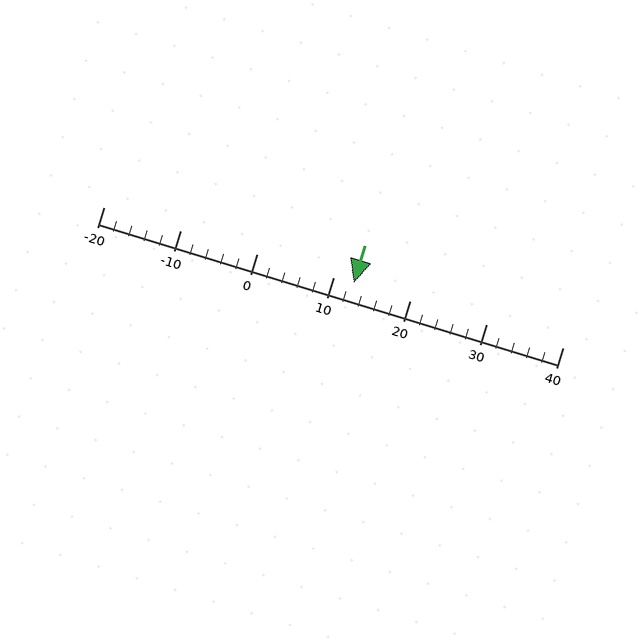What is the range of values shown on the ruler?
The ruler shows values from -20 to 40.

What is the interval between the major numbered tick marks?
The major tick marks are spaced 10 units apart.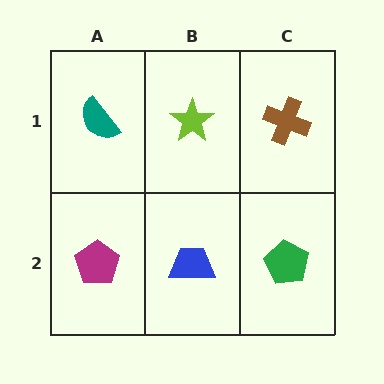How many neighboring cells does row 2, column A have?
2.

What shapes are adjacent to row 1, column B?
A blue trapezoid (row 2, column B), a teal semicircle (row 1, column A), a brown cross (row 1, column C).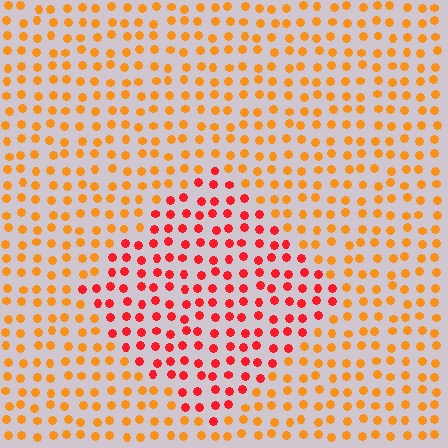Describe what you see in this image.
The image is filled with small orange elements in a uniform arrangement. A diamond-shaped region is visible where the elements are tinted to a slightly different hue, forming a subtle color boundary.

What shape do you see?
I see a diamond.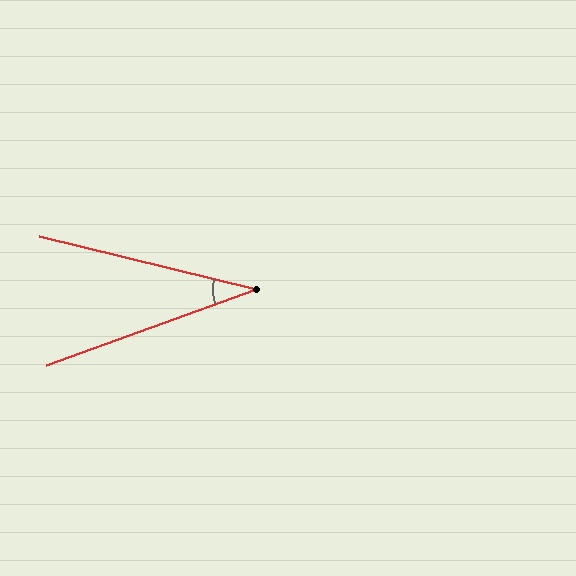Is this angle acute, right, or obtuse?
It is acute.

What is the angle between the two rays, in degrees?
Approximately 34 degrees.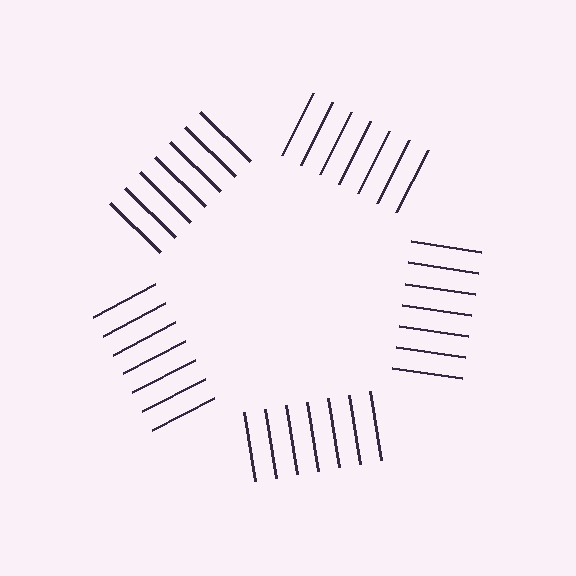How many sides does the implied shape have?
5 sides — the line-ends trace a pentagon.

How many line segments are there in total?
35 — 7 along each of the 5 edges.